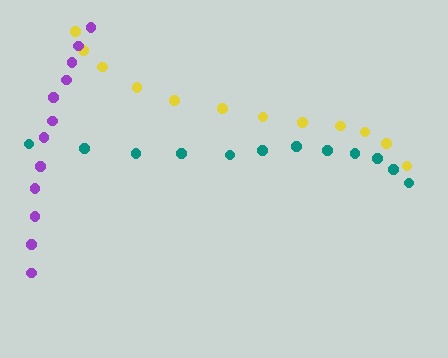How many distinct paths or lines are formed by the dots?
There are 3 distinct paths.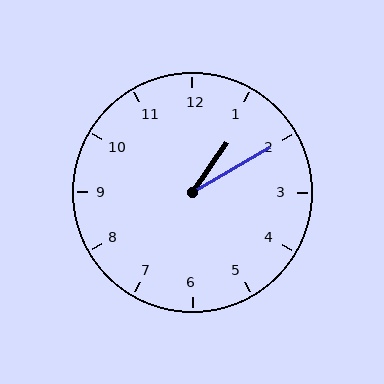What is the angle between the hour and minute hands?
Approximately 25 degrees.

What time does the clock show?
1:10.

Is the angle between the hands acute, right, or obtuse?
It is acute.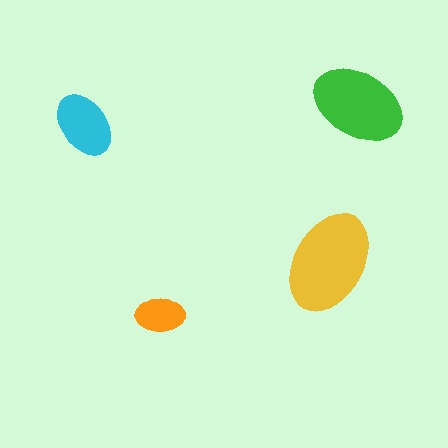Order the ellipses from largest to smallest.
the yellow one, the green one, the cyan one, the orange one.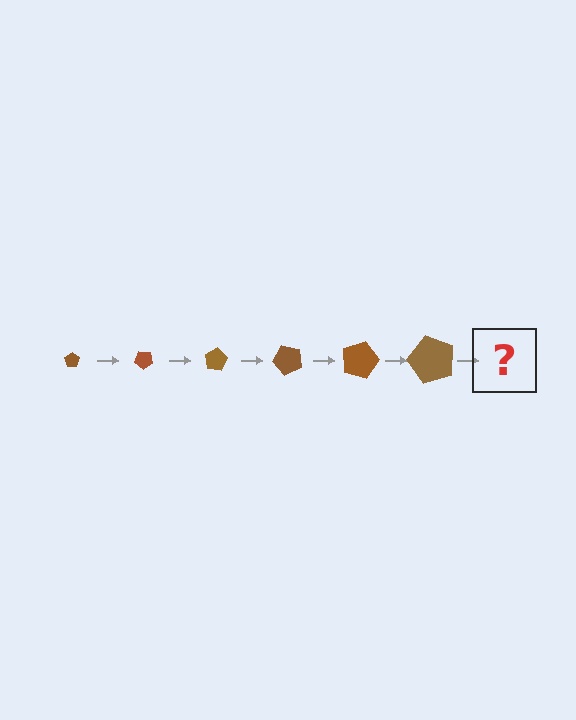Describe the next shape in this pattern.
It should be a pentagon, larger than the previous one and rotated 240 degrees from the start.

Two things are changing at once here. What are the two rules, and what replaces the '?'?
The two rules are that the pentagon grows larger each step and it rotates 40 degrees each step. The '?' should be a pentagon, larger than the previous one and rotated 240 degrees from the start.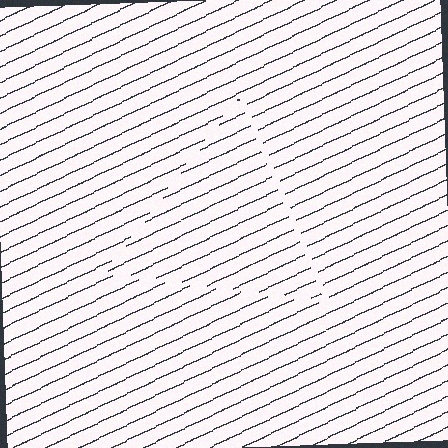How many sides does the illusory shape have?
3 sides — the line-ends trace a triangle.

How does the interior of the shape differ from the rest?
The interior of the shape contains the same grating, shifted by half a period — the contour is defined by the phase discontinuity where line-ends from the inner and outer gratings abut.